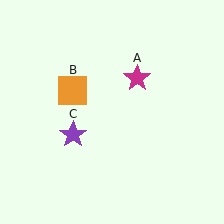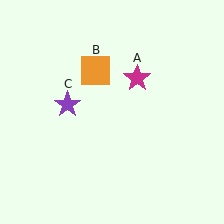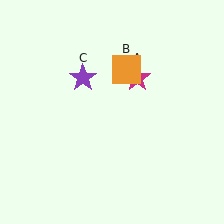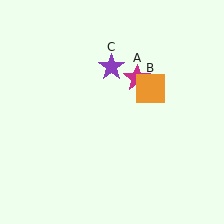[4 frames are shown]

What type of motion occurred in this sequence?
The orange square (object B), purple star (object C) rotated clockwise around the center of the scene.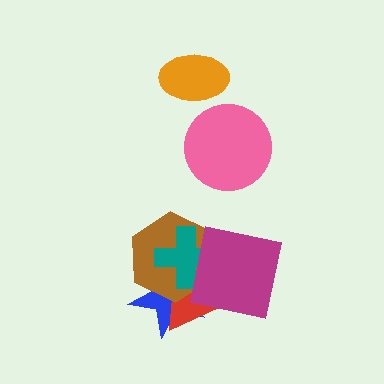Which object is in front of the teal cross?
The magenta square is in front of the teal cross.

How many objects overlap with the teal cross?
4 objects overlap with the teal cross.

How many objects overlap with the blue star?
3 objects overlap with the blue star.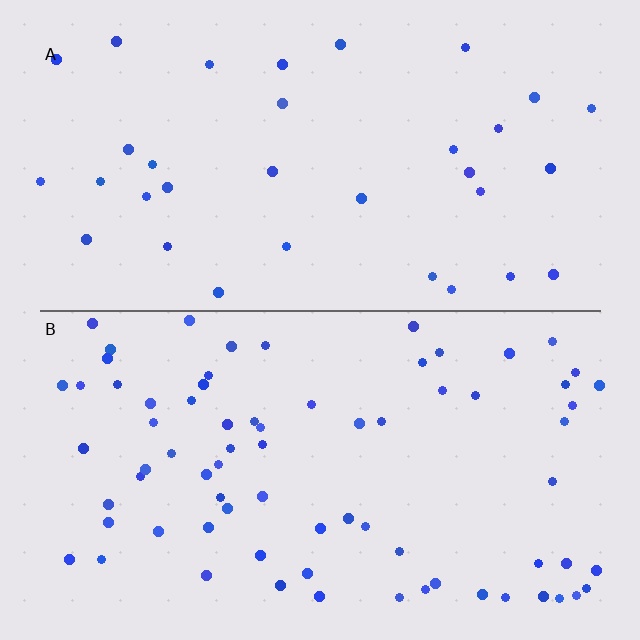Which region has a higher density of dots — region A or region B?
B (the bottom).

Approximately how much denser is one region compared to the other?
Approximately 2.1× — region B over region A.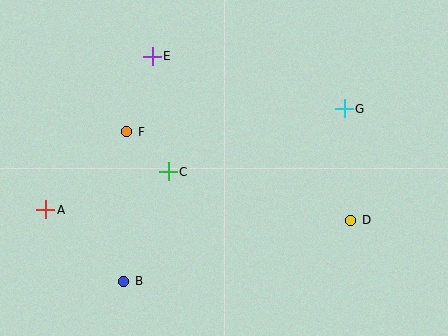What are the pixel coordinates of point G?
Point G is at (344, 109).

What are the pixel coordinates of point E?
Point E is at (152, 56).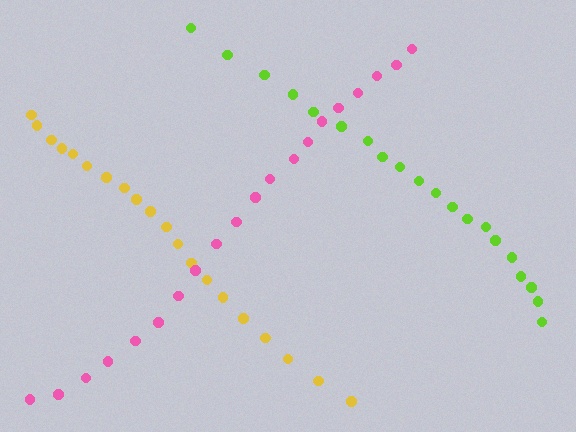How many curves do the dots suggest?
There are 3 distinct paths.